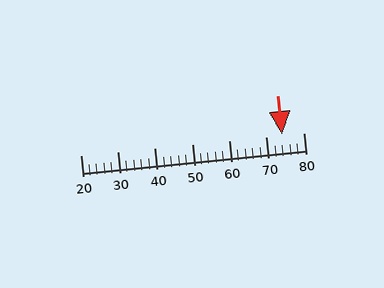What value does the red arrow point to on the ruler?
The red arrow points to approximately 74.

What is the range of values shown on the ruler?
The ruler shows values from 20 to 80.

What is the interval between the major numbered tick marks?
The major tick marks are spaced 10 units apart.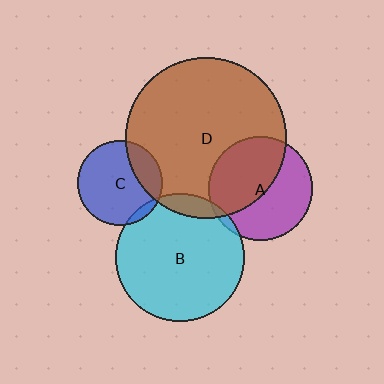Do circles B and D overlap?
Yes.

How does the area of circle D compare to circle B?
Approximately 1.6 times.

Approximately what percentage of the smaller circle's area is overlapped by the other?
Approximately 10%.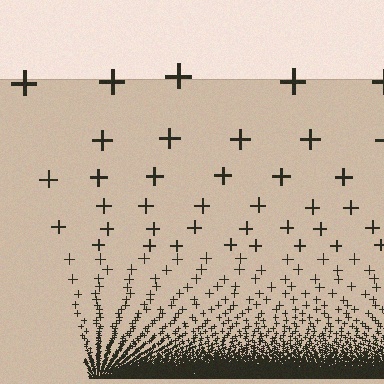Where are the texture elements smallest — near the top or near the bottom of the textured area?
Near the bottom.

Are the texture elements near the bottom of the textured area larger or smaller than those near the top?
Smaller. The gradient is inverted — elements near the bottom are smaller and denser.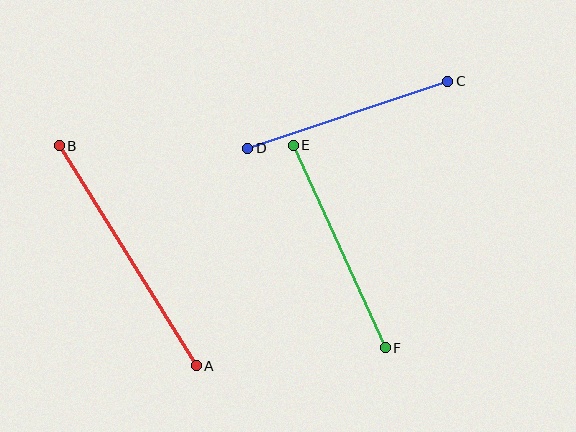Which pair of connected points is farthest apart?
Points A and B are farthest apart.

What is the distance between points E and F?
The distance is approximately 222 pixels.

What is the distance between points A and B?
The distance is approximately 259 pixels.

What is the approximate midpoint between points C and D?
The midpoint is at approximately (348, 115) pixels.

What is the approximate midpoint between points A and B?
The midpoint is at approximately (128, 256) pixels.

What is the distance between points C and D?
The distance is approximately 211 pixels.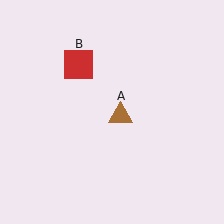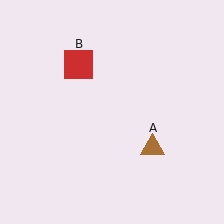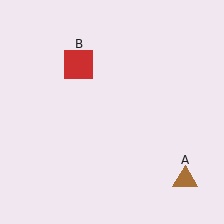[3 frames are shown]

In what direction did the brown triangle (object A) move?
The brown triangle (object A) moved down and to the right.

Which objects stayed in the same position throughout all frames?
Red square (object B) remained stationary.